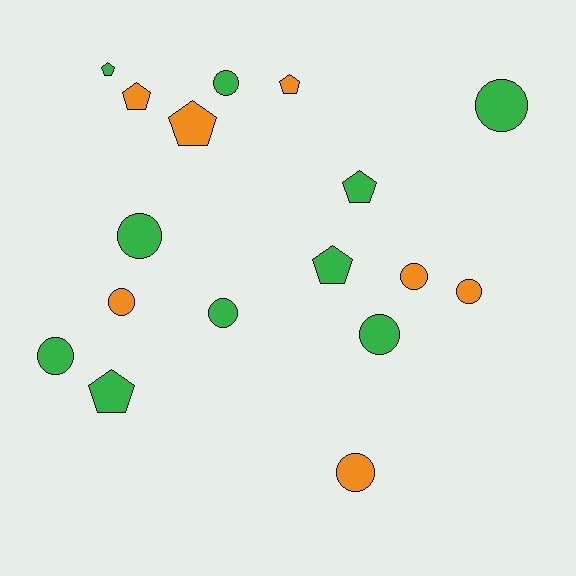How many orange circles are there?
There are 4 orange circles.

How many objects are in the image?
There are 17 objects.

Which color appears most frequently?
Green, with 10 objects.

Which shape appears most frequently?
Circle, with 10 objects.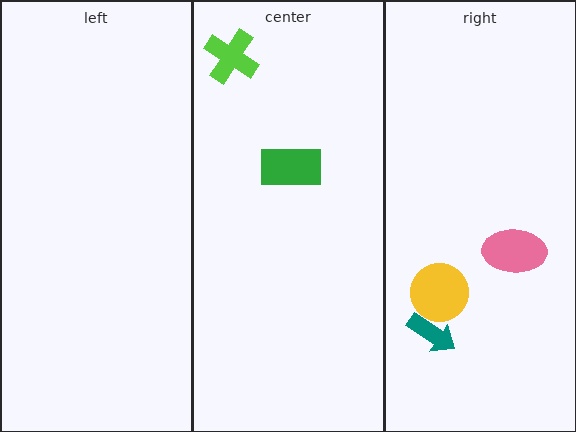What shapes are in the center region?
The green rectangle, the lime cross.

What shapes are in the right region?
The yellow circle, the pink ellipse, the teal arrow.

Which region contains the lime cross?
The center region.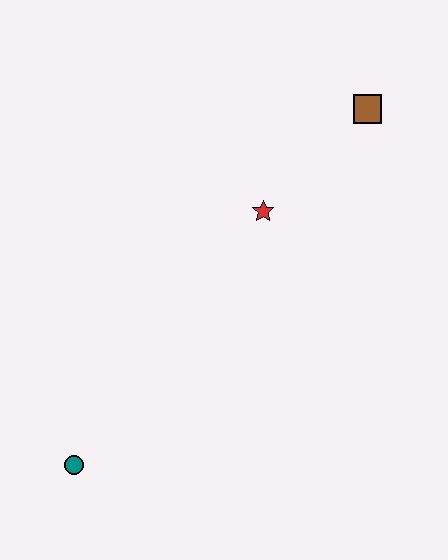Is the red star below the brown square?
Yes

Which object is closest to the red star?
The brown square is closest to the red star.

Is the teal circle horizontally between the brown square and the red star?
No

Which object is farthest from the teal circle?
The brown square is farthest from the teal circle.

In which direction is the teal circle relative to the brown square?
The teal circle is below the brown square.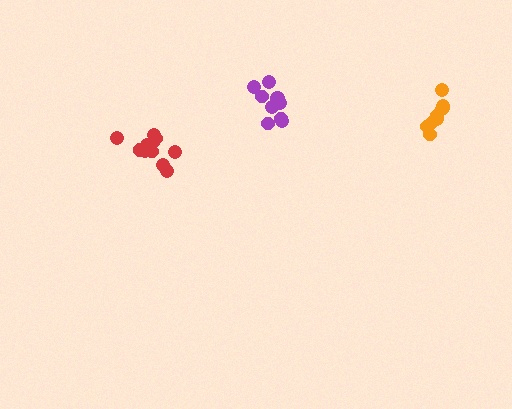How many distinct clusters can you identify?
There are 3 distinct clusters.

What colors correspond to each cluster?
The clusters are colored: purple, orange, red.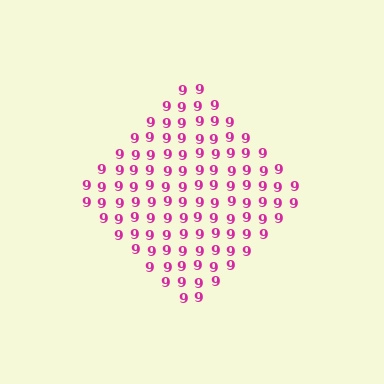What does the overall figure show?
The overall figure shows a diamond.